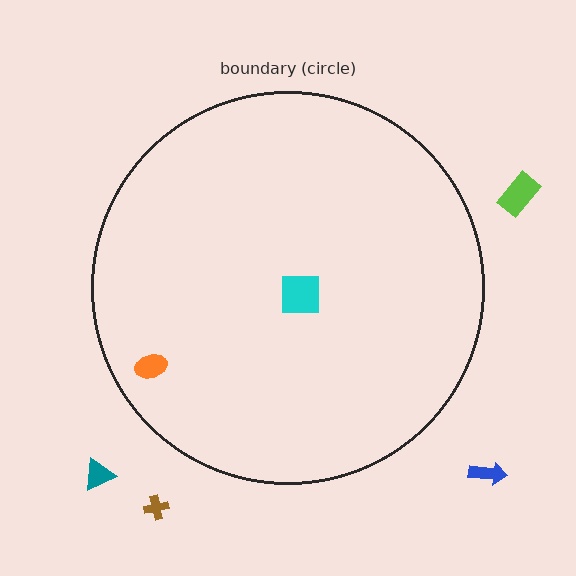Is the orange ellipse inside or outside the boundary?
Inside.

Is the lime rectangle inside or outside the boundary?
Outside.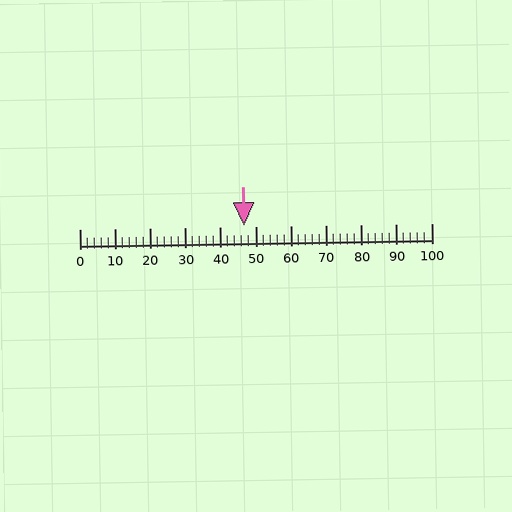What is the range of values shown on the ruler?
The ruler shows values from 0 to 100.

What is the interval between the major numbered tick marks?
The major tick marks are spaced 10 units apart.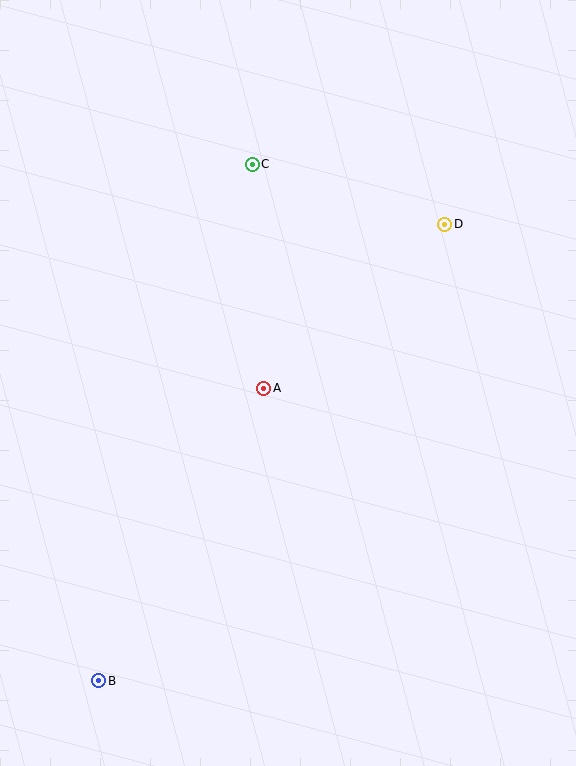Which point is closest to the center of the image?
Point A at (264, 388) is closest to the center.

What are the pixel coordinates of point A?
Point A is at (264, 388).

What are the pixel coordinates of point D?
Point D is at (445, 224).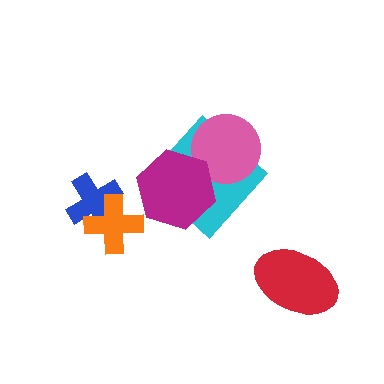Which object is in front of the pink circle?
The magenta hexagon is in front of the pink circle.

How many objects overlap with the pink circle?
2 objects overlap with the pink circle.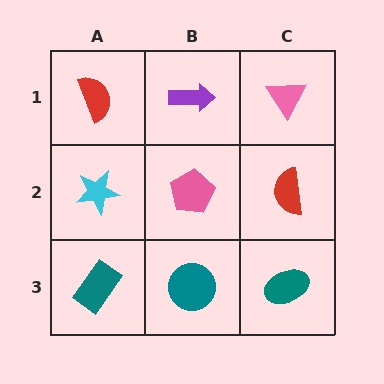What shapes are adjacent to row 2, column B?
A purple arrow (row 1, column B), a teal circle (row 3, column B), a cyan star (row 2, column A), a red semicircle (row 2, column C).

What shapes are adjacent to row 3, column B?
A pink pentagon (row 2, column B), a teal rectangle (row 3, column A), a teal ellipse (row 3, column C).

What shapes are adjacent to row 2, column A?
A red semicircle (row 1, column A), a teal rectangle (row 3, column A), a pink pentagon (row 2, column B).